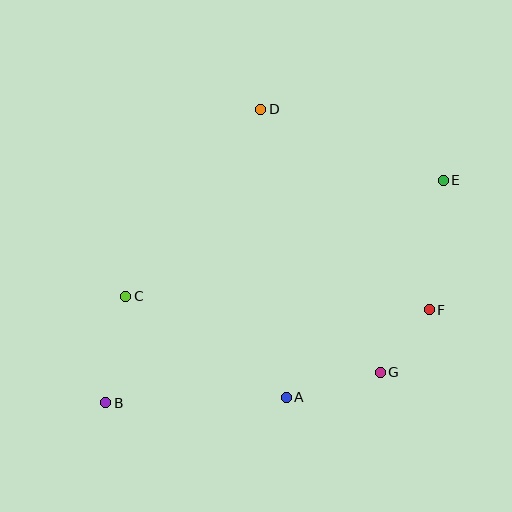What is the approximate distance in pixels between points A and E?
The distance between A and E is approximately 268 pixels.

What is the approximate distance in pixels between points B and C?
The distance between B and C is approximately 108 pixels.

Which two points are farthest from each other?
Points B and E are farthest from each other.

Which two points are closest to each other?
Points F and G are closest to each other.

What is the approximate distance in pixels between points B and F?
The distance between B and F is approximately 337 pixels.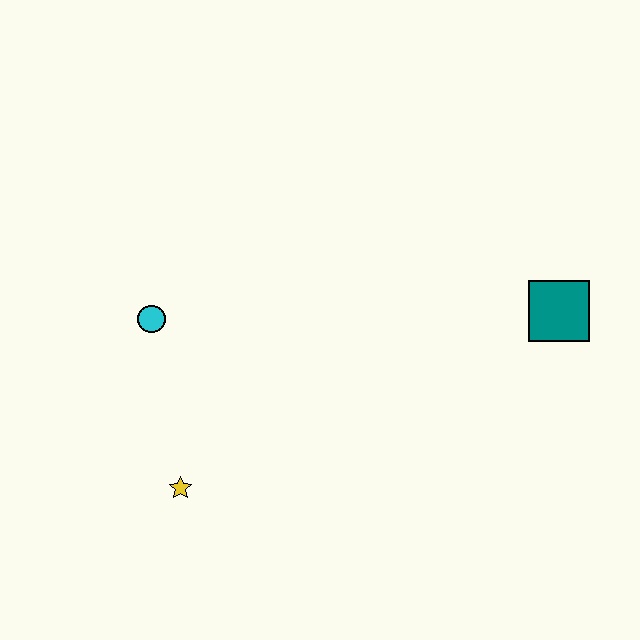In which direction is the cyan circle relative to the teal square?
The cyan circle is to the left of the teal square.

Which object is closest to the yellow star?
The cyan circle is closest to the yellow star.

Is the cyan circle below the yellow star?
No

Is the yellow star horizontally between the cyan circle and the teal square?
Yes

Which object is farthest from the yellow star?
The teal square is farthest from the yellow star.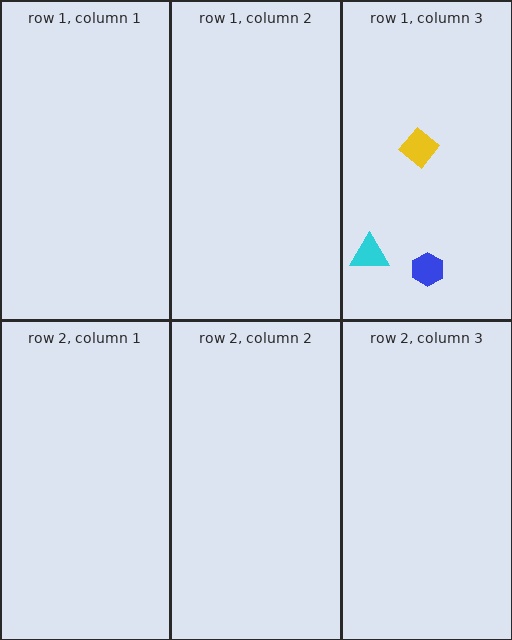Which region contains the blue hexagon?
The row 1, column 3 region.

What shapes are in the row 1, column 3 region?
The blue hexagon, the cyan triangle, the yellow diamond.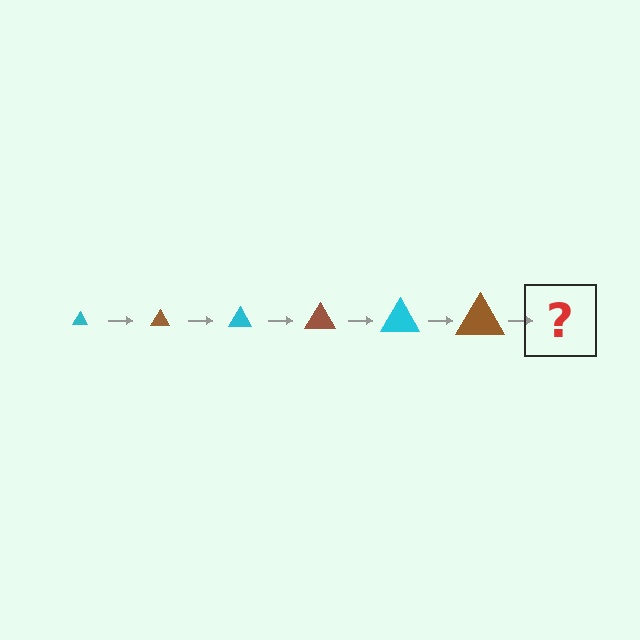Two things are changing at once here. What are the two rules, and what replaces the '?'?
The two rules are that the triangle grows larger each step and the color cycles through cyan and brown. The '?' should be a cyan triangle, larger than the previous one.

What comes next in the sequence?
The next element should be a cyan triangle, larger than the previous one.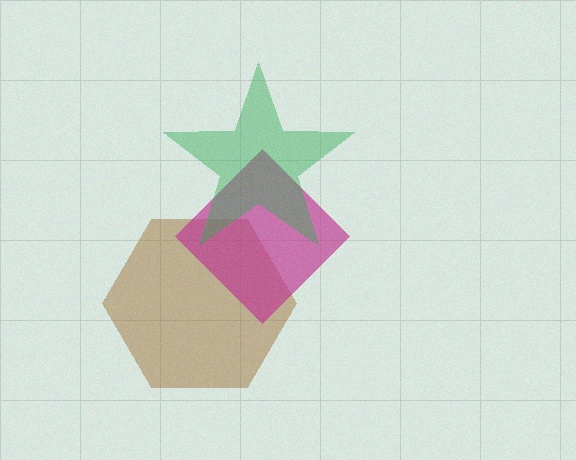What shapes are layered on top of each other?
The layered shapes are: a brown hexagon, a magenta diamond, a green star.